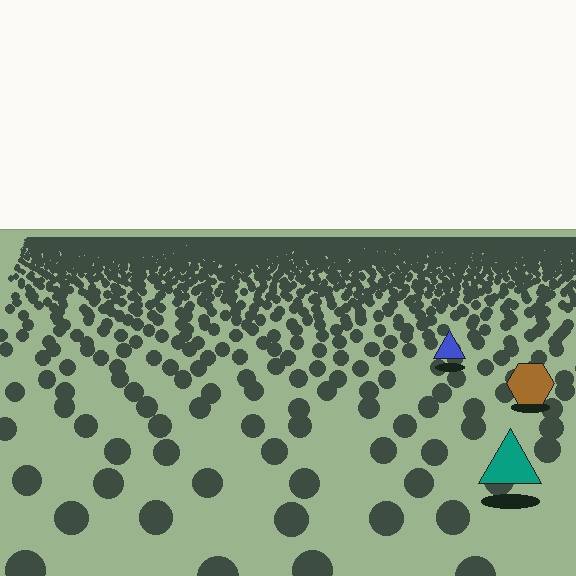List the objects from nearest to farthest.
From nearest to farthest: the teal triangle, the brown hexagon, the blue triangle.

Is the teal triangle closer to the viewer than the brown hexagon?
Yes. The teal triangle is closer — you can tell from the texture gradient: the ground texture is coarser near it.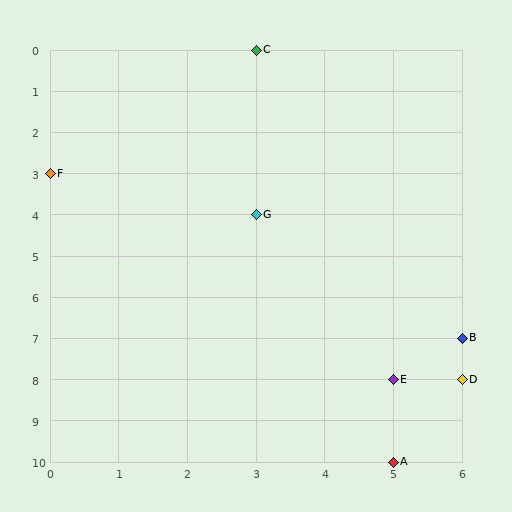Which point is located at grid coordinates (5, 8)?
Point E is at (5, 8).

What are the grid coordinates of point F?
Point F is at grid coordinates (0, 3).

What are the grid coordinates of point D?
Point D is at grid coordinates (6, 8).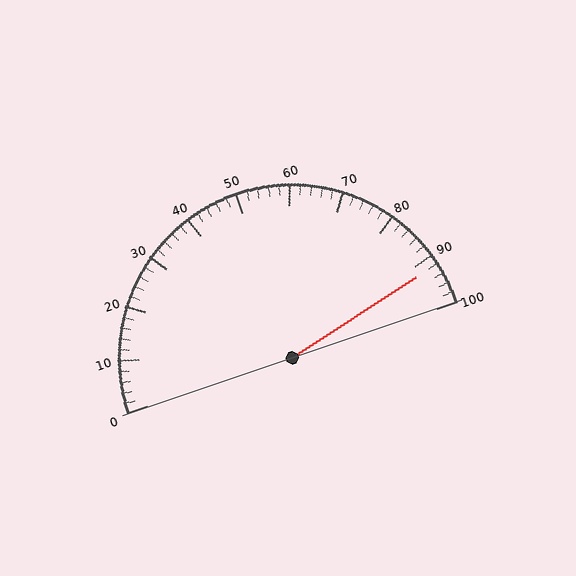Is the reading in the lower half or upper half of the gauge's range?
The reading is in the upper half of the range (0 to 100).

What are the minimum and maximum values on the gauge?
The gauge ranges from 0 to 100.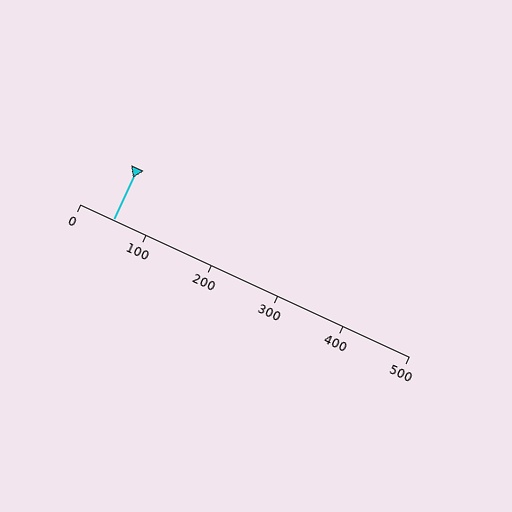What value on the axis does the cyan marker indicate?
The marker indicates approximately 50.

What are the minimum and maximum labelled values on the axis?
The axis runs from 0 to 500.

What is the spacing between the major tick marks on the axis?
The major ticks are spaced 100 apart.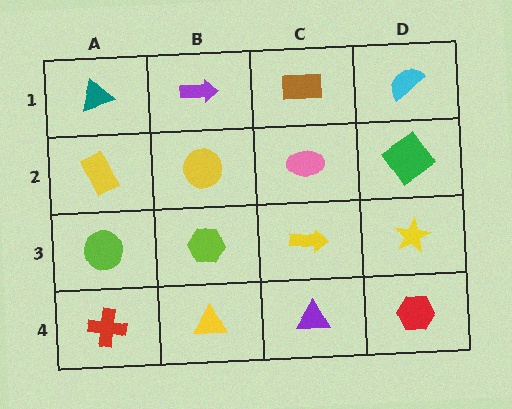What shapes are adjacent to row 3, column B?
A yellow circle (row 2, column B), a yellow triangle (row 4, column B), a lime circle (row 3, column A), a yellow arrow (row 3, column C).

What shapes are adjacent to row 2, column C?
A brown rectangle (row 1, column C), a yellow arrow (row 3, column C), a yellow circle (row 2, column B), a green diamond (row 2, column D).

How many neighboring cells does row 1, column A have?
2.